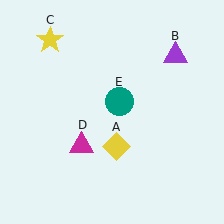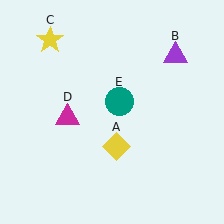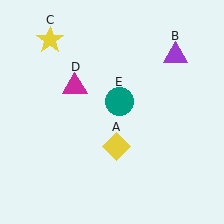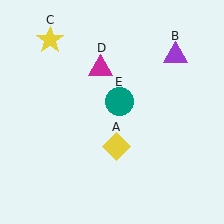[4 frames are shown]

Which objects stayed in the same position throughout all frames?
Yellow diamond (object A) and purple triangle (object B) and yellow star (object C) and teal circle (object E) remained stationary.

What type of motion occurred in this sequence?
The magenta triangle (object D) rotated clockwise around the center of the scene.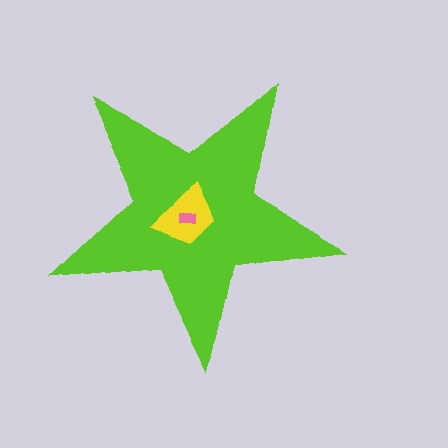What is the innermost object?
The pink rectangle.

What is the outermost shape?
The lime star.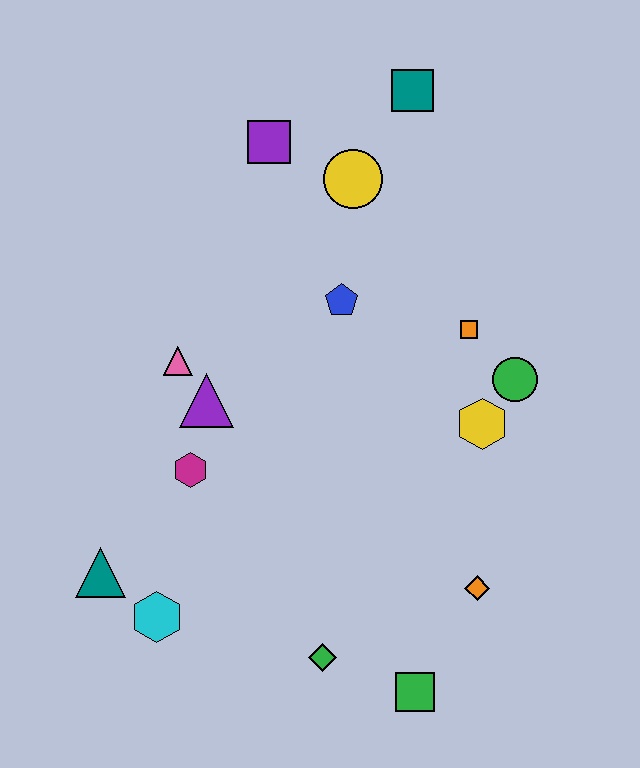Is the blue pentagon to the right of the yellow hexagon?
No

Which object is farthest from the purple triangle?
The teal square is farthest from the purple triangle.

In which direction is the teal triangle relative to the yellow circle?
The teal triangle is below the yellow circle.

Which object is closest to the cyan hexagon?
The teal triangle is closest to the cyan hexagon.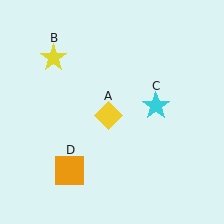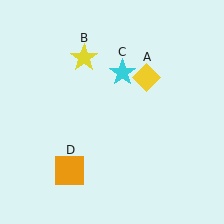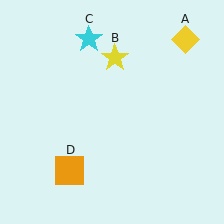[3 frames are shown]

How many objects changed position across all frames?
3 objects changed position: yellow diamond (object A), yellow star (object B), cyan star (object C).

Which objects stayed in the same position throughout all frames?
Orange square (object D) remained stationary.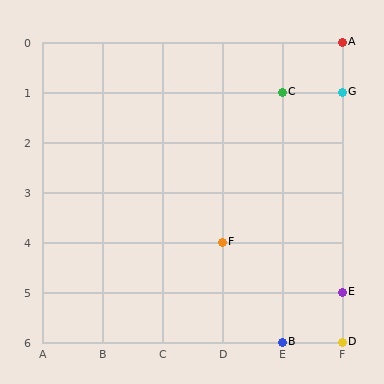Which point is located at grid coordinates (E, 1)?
Point C is at (E, 1).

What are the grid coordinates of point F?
Point F is at grid coordinates (D, 4).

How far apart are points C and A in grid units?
Points C and A are 1 column and 1 row apart (about 1.4 grid units diagonally).